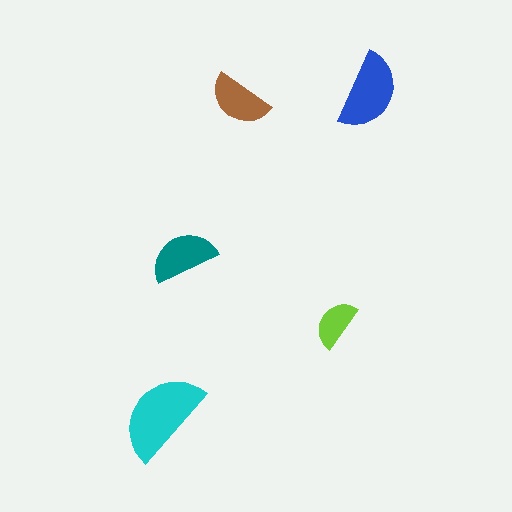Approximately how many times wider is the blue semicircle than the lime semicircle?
About 1.5 times wider.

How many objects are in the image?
There are 5 objects in the image.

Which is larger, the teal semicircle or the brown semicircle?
The teal one.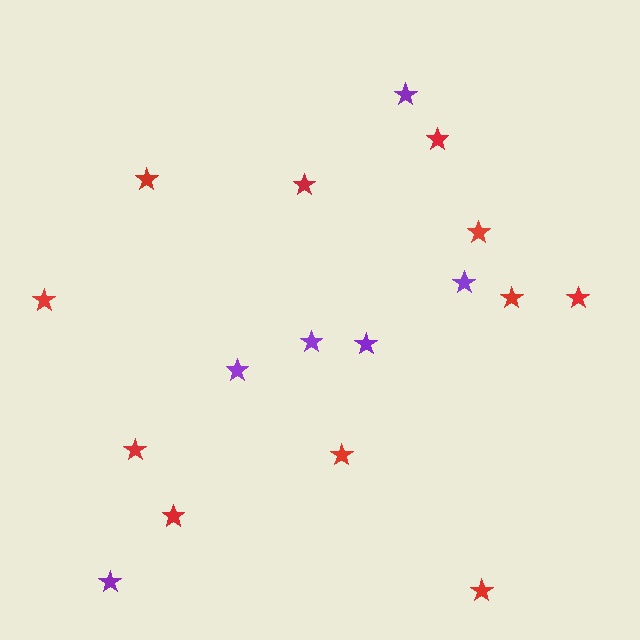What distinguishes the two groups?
There are 2 groups: one group of purple stars (6) and one group of red stars (11).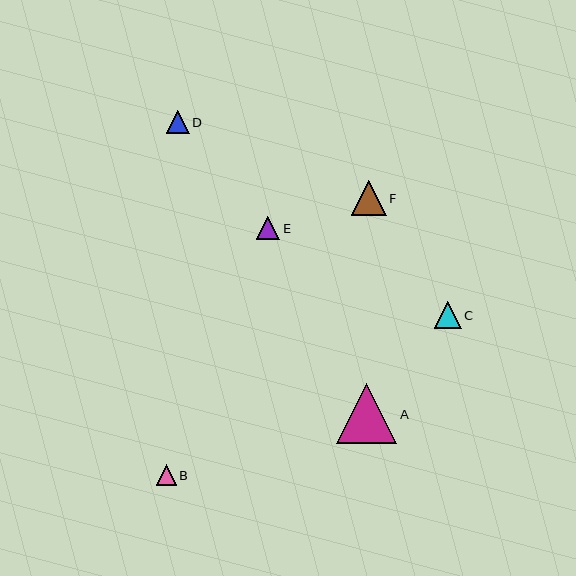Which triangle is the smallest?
Triangle B is the smallest with a size of approximately 20 pixels.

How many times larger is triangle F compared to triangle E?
Triangle F is approximately 1.5 times the size of triangle E.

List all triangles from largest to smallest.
From largest to smallest: A, F, C, E, D, B.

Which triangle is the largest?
Triangle A is the largest with a size of approximately 60 pixels.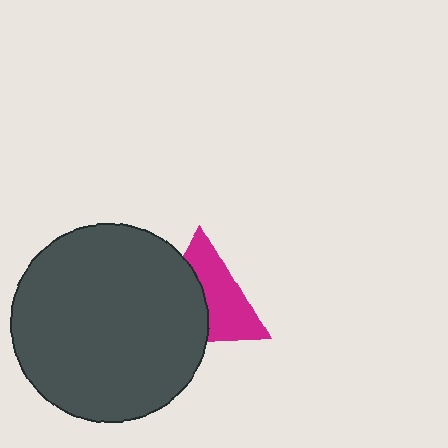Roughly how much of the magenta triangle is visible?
About half of it is visible (roughly 53%).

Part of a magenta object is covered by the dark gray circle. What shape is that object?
It is a triangle.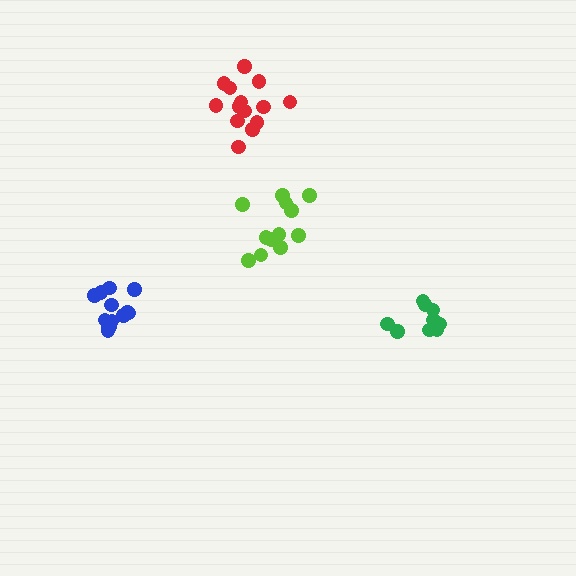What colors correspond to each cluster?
The clusters are colored: blue, red, lime, green.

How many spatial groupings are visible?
There are 4 spatial groupings.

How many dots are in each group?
Group 1: 14 dots, Group 2: 15 dots, Group 3: 13 dots, Group 4: 9 dots (51 total).